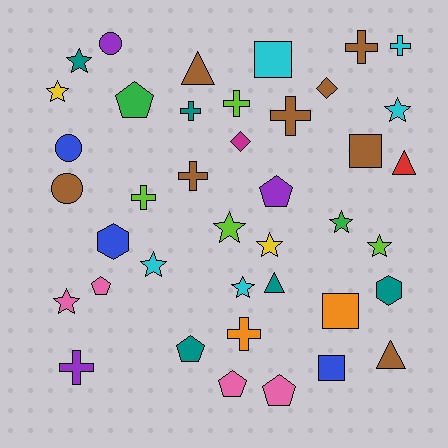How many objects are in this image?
There are 40 objects.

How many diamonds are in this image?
There are 2 diamonds.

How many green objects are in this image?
There are 2 green objects.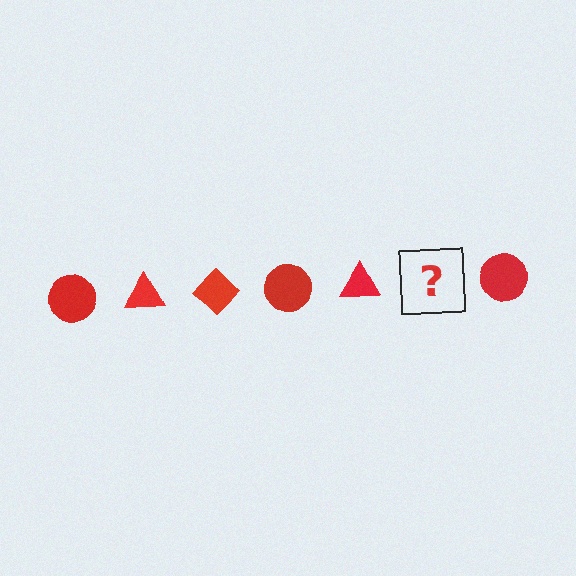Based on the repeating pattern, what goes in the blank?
The blank should be a red diamond.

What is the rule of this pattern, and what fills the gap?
The rule is that the pattern cycles through circle, triangle, diamond shapes in red. The gap should be filled with a red diamond.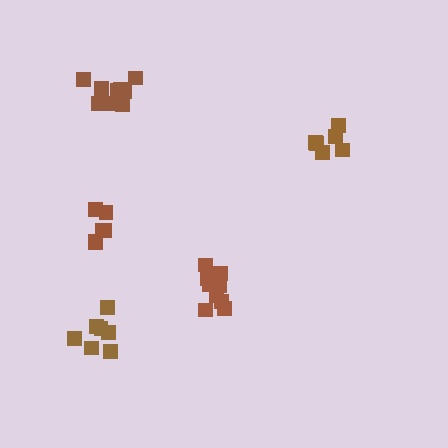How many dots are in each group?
Group 1: 11 dots, Group 2: 6 dots, Group 3: 7 dots, Group 4: 6 dots, Group 5: 12 dots (42 total).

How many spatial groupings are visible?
There are 5 spatial groupings.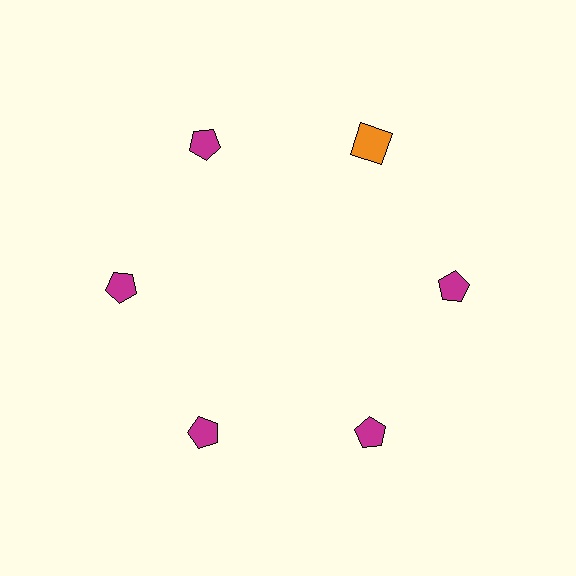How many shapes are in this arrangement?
There are 6 shapes arranged in a ring pattern.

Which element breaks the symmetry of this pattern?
The orange square at roughly the 1 o'clock position breaks the symmetry. All other shapes are magenta pentagons.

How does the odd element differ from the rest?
It differs in both color (orange instead of magenta) and shape (square instead of pentagon).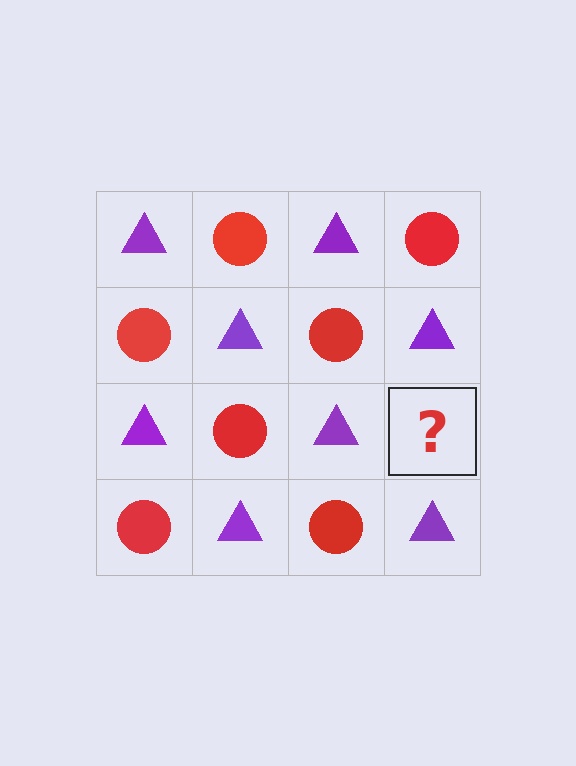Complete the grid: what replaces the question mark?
The question mark should be replaced with a red circle.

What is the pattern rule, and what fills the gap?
The rule is that it alternates purple triangle and red circle in a checkerboard pattern. The gap should be filled with a red circle.